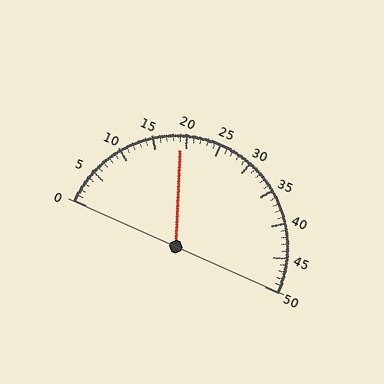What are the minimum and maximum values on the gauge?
The gauge ranges from 0 to 50.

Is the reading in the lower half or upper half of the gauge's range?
The reading is in the lower half of the range (0 to 50).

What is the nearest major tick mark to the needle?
The nearest major tick mark is 20.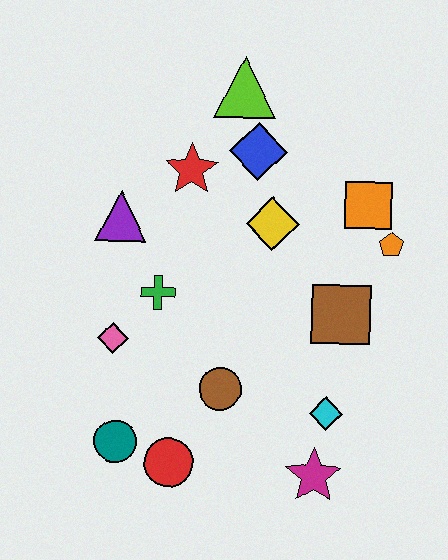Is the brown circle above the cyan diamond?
Yes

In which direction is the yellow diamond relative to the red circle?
The yellow diamond is above the red circle.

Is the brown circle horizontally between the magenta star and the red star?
Yes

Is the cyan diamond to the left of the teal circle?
No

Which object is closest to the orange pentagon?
The orange square is closest to the orange pentagon.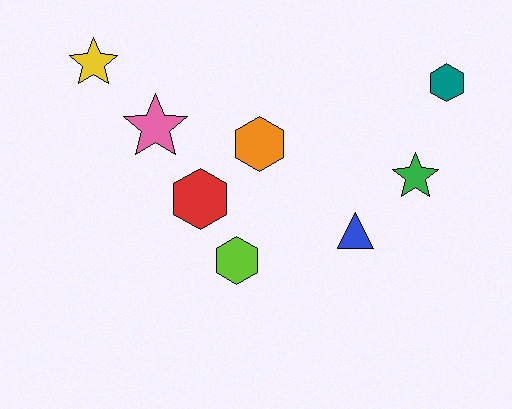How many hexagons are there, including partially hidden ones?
There are 4 hexagons.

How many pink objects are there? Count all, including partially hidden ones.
There is 1 pink object.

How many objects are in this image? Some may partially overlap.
There are 8 objects.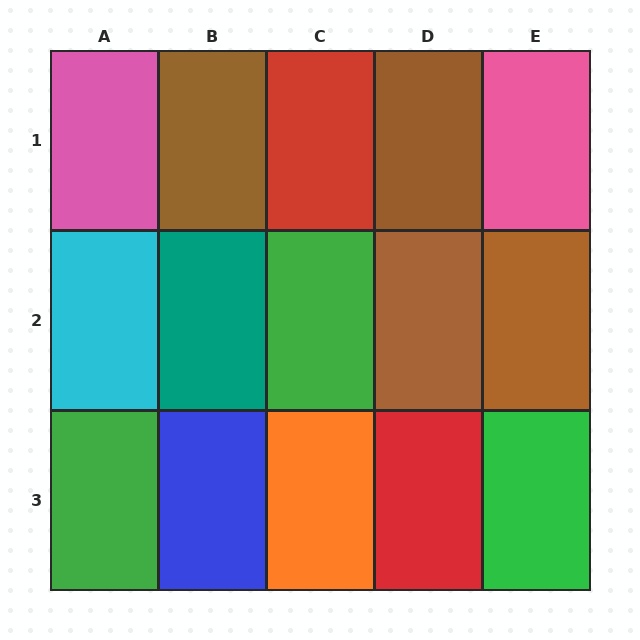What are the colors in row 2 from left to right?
Cyan, teal, green, brown, brown.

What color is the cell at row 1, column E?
Pink.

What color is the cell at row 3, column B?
Blue.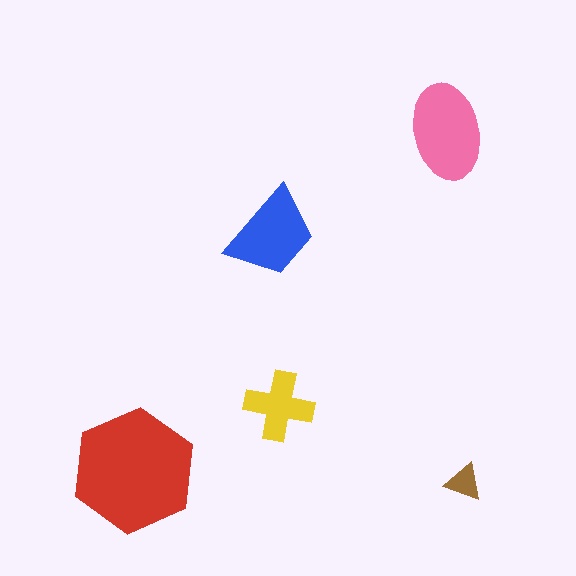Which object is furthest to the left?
The red hexagon is leftmost.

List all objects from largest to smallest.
The red hexagon, the pink ellipse, the blue trapezoid, the yellow cross, the brown triangle.